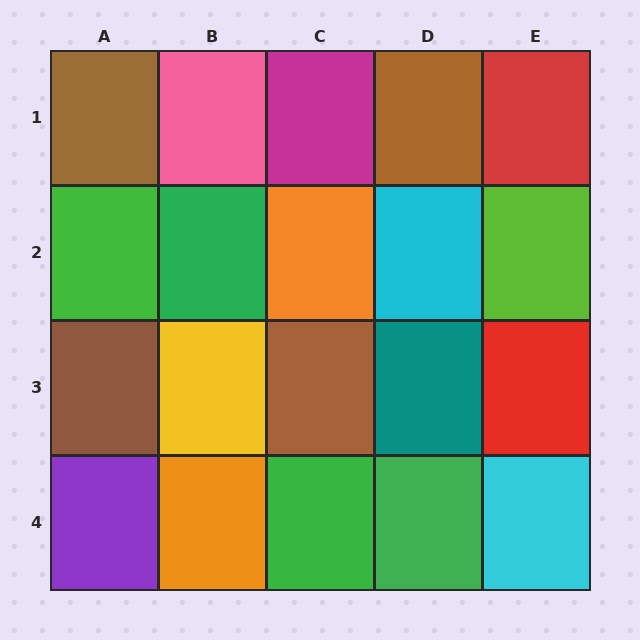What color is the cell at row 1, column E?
Red.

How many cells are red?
2 cells are red.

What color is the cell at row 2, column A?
Green.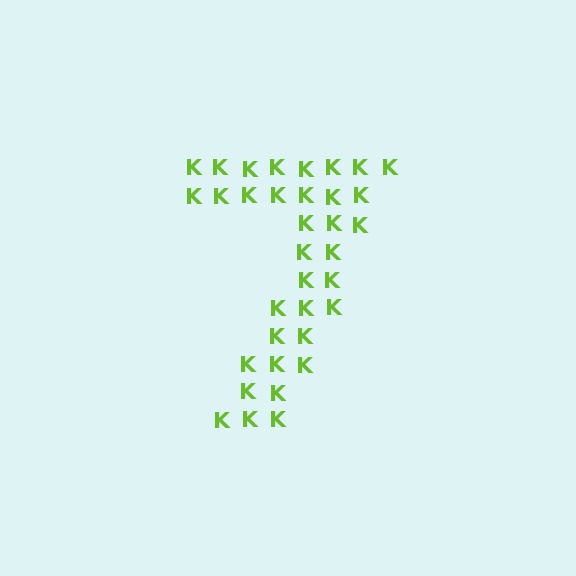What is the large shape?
The large shape is the digit 7.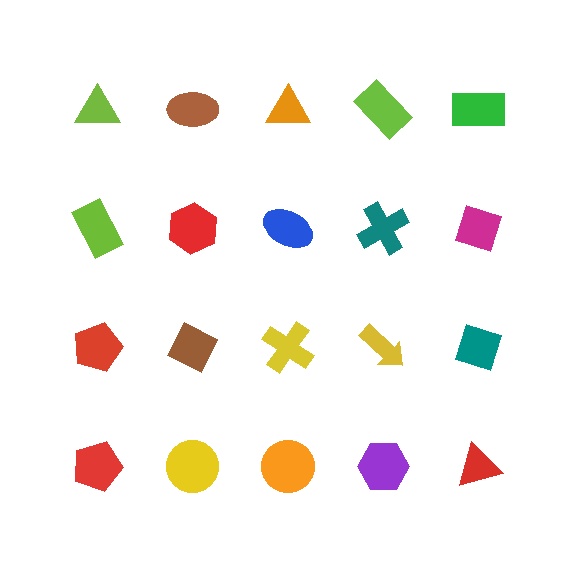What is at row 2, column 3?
A blue ellipse.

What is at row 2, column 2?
A red hexagon.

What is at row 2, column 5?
A magenta diamond.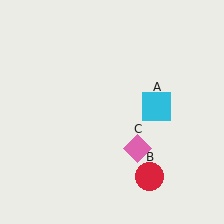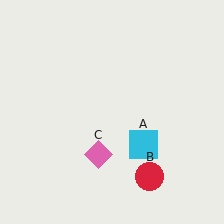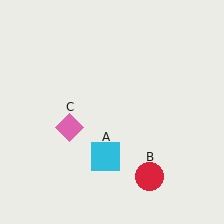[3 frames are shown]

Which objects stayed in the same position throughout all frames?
Red circle (object B) remained stationary.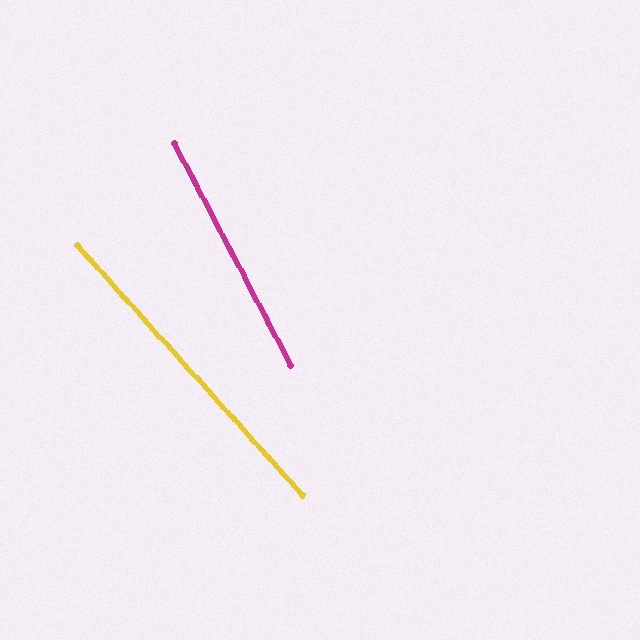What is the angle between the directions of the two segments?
Approximately 14 degrees.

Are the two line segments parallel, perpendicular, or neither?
Neither parallel nor perpendicular — they differ by about 14°.